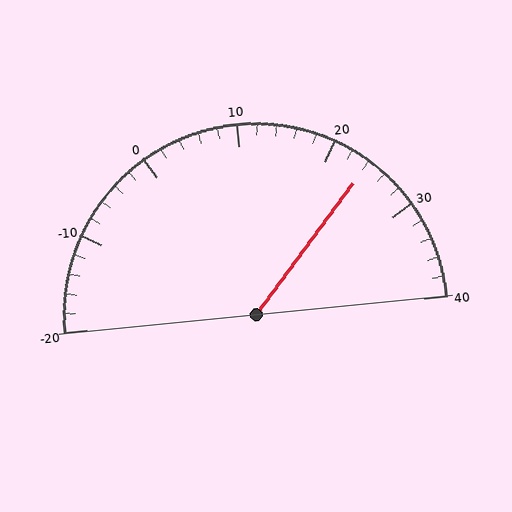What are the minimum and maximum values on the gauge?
The gauge ranges from -20 to 40.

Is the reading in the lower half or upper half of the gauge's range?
The reading is in the upper half of the range (-20 to 40).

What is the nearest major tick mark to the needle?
The nearest major tick mark is 20.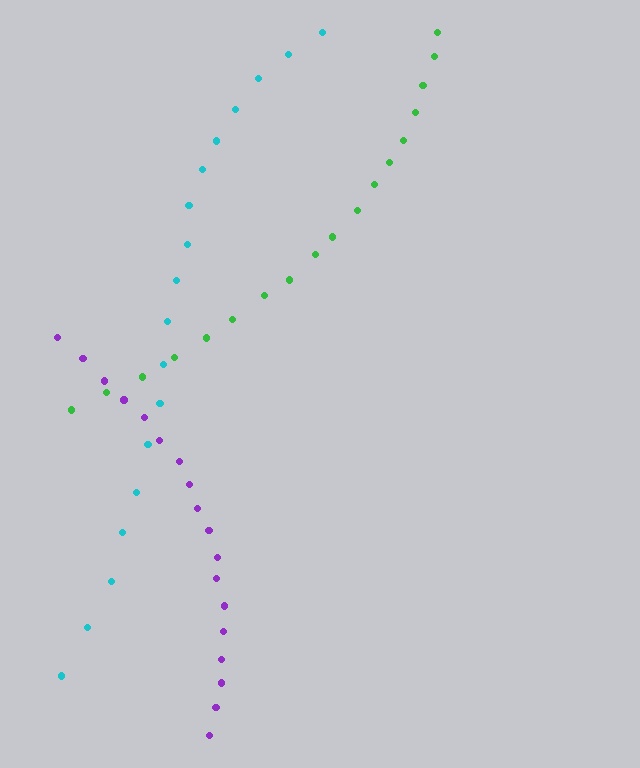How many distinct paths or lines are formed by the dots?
There are 3 distinct paths.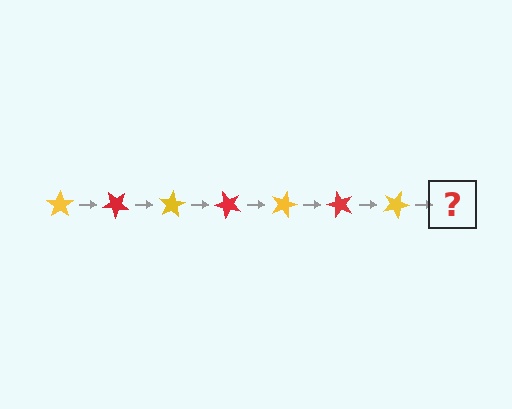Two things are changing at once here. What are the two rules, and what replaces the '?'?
The two rules are that it rotates 40 degrees each step and the color cycles through yellow and red. The '?' should be a red star, rotated 280 degrees from the start.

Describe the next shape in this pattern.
It should be a red star, rotated 280 degrees from the start.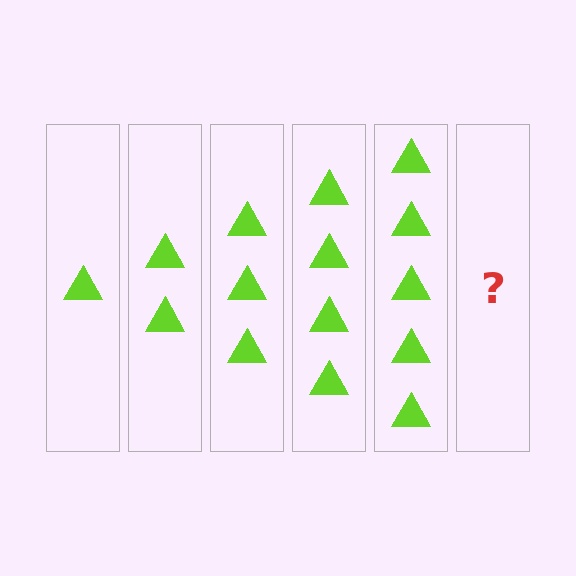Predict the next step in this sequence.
The next step is 6 triangles.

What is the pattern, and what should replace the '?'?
The pattern is that each step adds one more triangle. The '?' should be 6 triangles.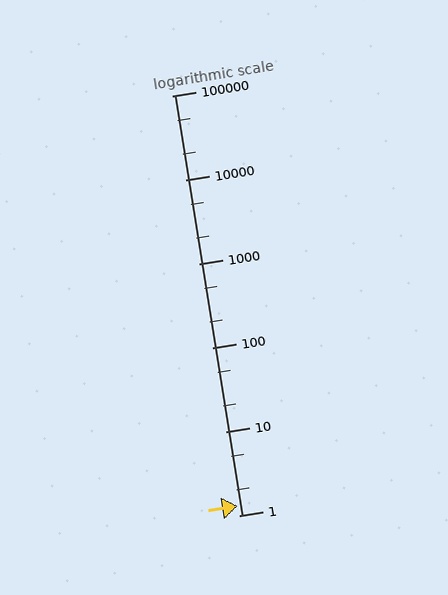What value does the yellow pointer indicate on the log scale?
The pointer indicates approximately 1.3.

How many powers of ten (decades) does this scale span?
The scale spans 5 decades, from 1 to 100000.